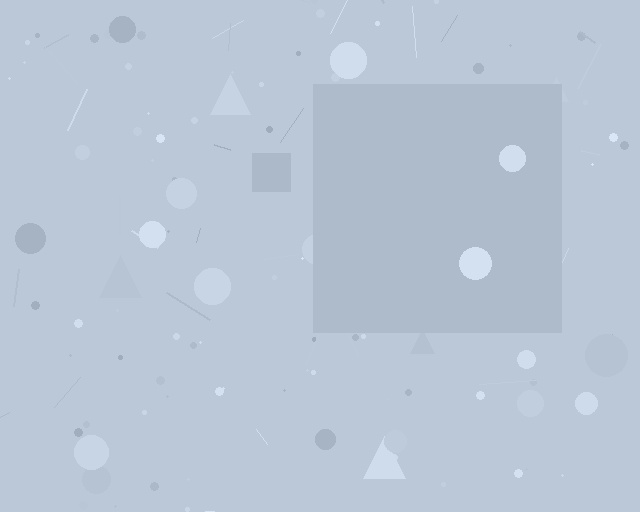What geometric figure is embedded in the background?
A square is embedded in the background.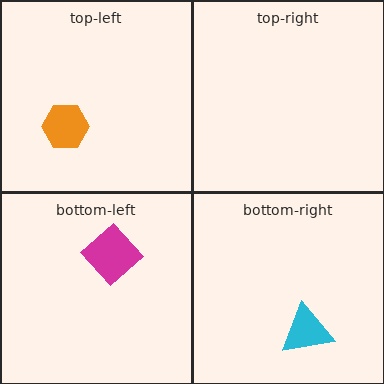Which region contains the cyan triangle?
The bottom-right region.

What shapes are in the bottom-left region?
The magenta diamond.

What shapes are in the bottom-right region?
The cyan triangle.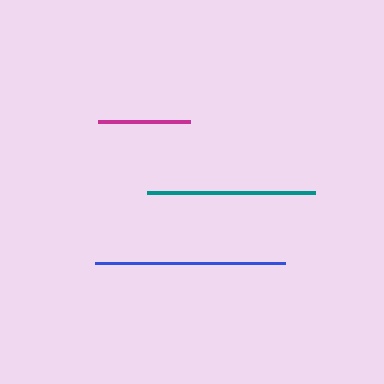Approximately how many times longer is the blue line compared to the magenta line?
The blue line is approximately 2.1 times the length of the magenta line.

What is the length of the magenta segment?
The magenta segment is approximately 92 pixels long.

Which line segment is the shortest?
The magenta line is the shortest at approximately 92 pixels.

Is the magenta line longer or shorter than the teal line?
The teal line is longer than the magenta line.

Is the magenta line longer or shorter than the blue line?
The blue line is longer than the magenta line.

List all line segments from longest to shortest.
From longest to shortest: blue, teal, magenta.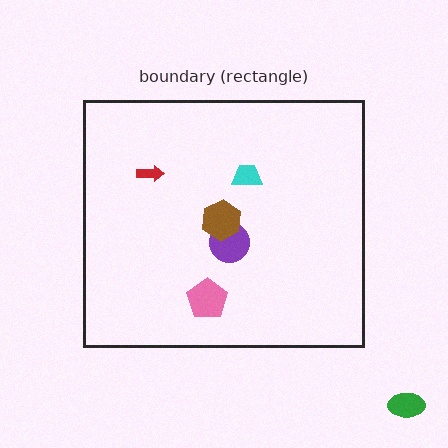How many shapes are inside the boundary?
5 inside, 1 outside.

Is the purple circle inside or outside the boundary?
Inside.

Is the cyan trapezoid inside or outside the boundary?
Inside.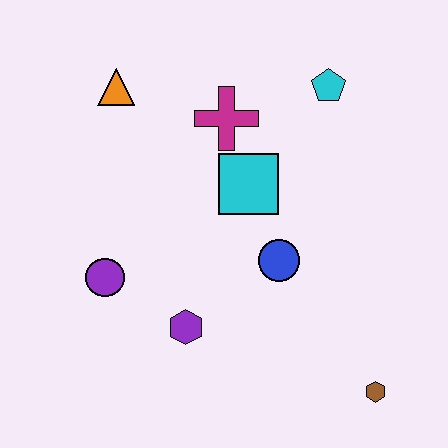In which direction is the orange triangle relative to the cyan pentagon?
The orange triangle is to the left of the cyan pentagon.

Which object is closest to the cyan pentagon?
The magenta cross is closest to the cyan pentagon.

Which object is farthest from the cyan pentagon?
The brown hexagon is farthest from the cyan pentagon.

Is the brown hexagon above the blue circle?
No